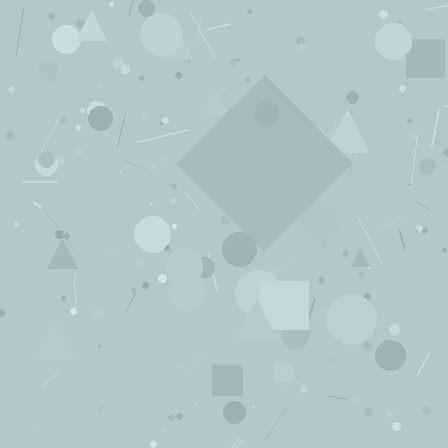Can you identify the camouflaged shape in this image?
The camouflaged shape is a diamond.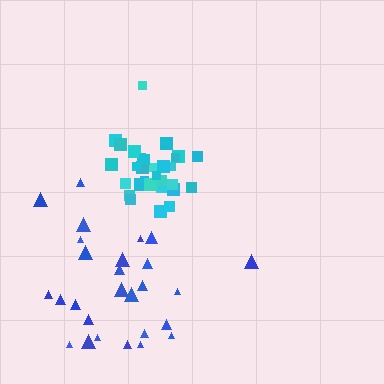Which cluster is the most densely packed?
Cyan.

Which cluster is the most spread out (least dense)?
Blue.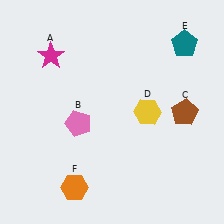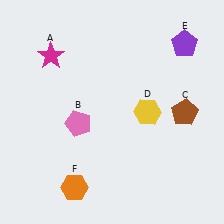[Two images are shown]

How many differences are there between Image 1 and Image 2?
There is 1 difference between the two images.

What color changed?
The pentagon (E) changed from teal in Image 1 to purple in Image 2.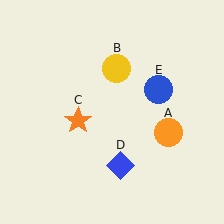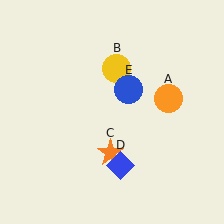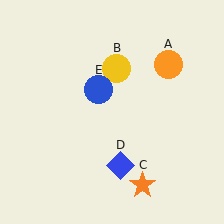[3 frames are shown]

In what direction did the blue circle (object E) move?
The blue circle (object E) moved left.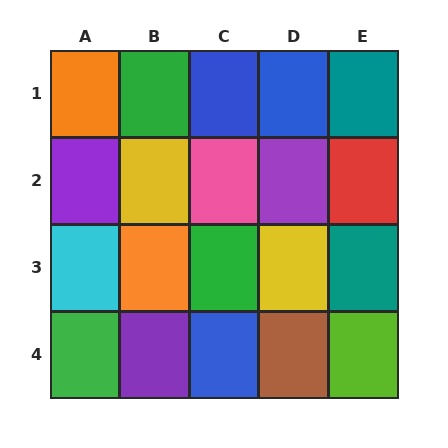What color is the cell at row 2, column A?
Purple.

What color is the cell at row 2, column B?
Yellow.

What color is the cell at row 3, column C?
Green.